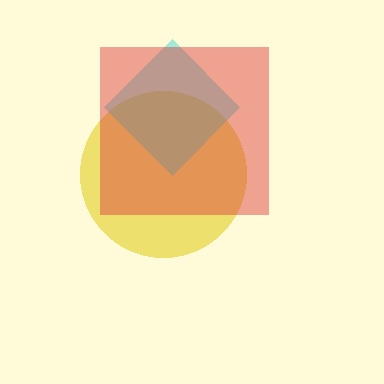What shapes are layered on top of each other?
The layered shapes are: a yellow circle, a cyan diamond, a red square.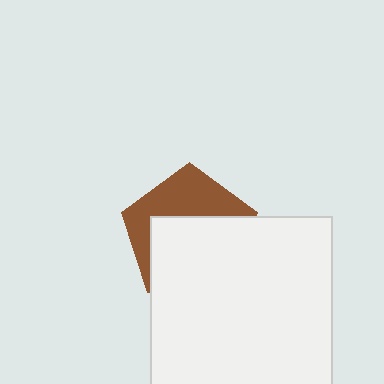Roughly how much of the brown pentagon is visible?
A small part of it is visible (roughly 40%).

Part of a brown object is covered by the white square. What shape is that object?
It is a pentagon.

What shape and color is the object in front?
The object in front is a white square.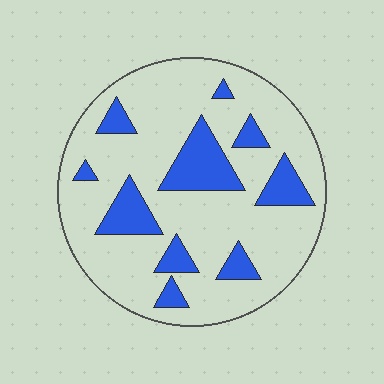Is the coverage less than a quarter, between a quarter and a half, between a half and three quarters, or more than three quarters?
Less than a quarter.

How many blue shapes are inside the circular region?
10.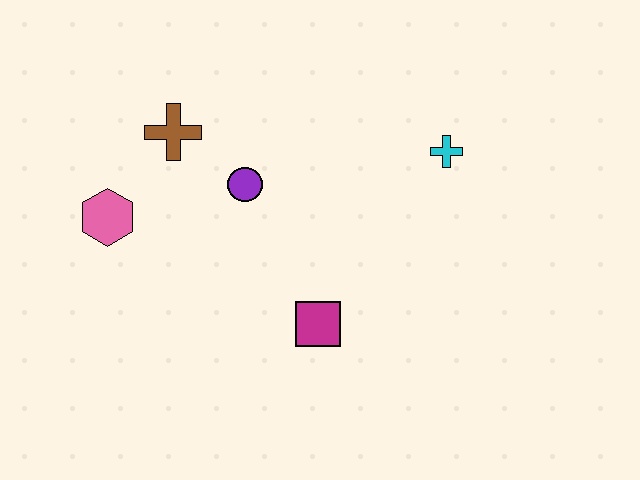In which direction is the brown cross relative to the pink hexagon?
The brown cross is above the pink hexagon.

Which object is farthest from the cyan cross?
The pink hexagon is farthest from the cyan cross.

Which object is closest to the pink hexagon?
The brown cross is closest to the pink hexagon.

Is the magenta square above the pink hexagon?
No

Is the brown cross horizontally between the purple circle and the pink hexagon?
Yes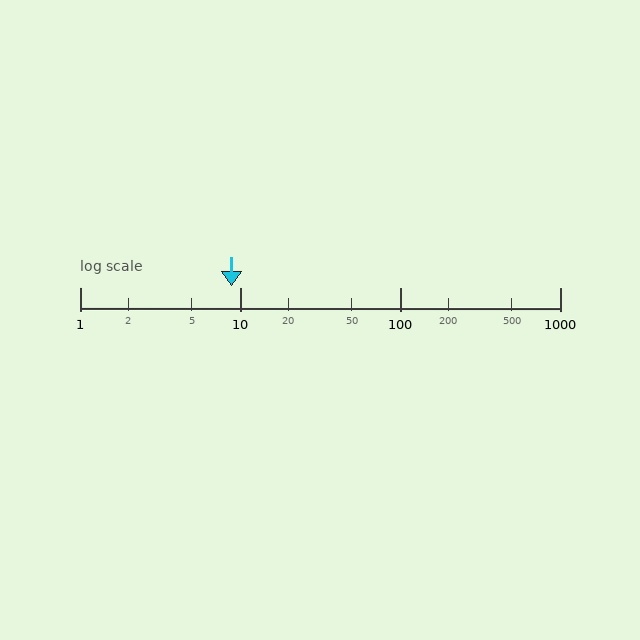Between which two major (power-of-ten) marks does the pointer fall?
The pointer is between 1 and 10.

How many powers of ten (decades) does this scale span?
The scale spans 3 decades, from 1 to 1000.